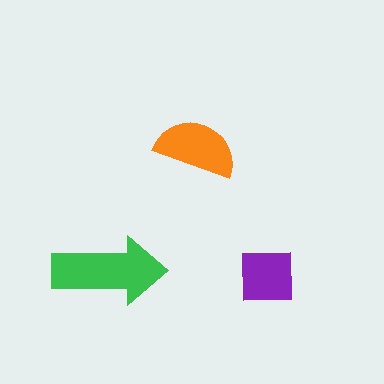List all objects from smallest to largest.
The purple square, the orange semicircle, the green arrow.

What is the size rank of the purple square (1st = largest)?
3rd.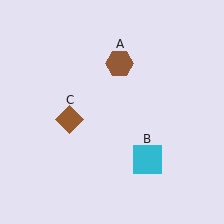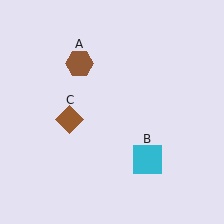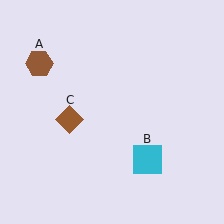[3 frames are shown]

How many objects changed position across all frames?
1 object changed position: brown hexagon (object A).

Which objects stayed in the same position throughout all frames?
Cyan square (object B) and brown diamond (object C) remained stationary.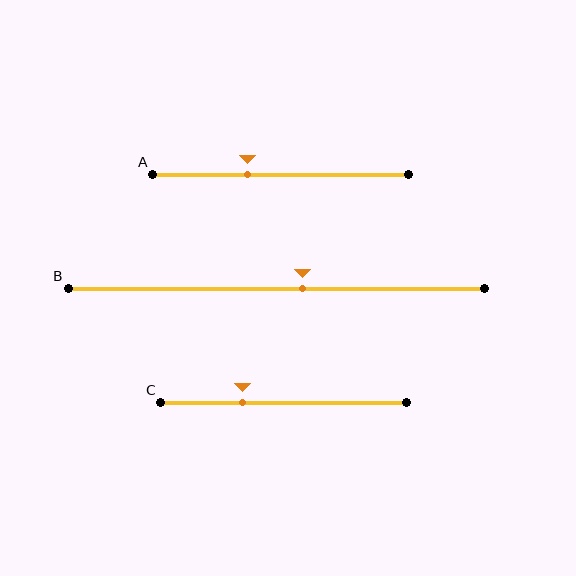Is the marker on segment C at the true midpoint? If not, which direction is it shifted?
No, the marker on segment C is shifted to the left by about 17% of the segment length.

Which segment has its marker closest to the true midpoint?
Segment B has its marker closest to the true midpoint.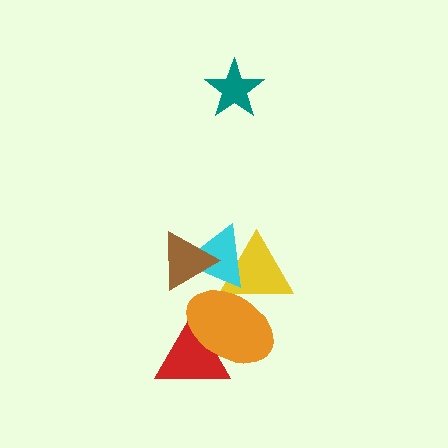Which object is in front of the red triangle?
The orange ellipse is in front of the red triangle.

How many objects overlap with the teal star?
0 objects overlap with the teal star.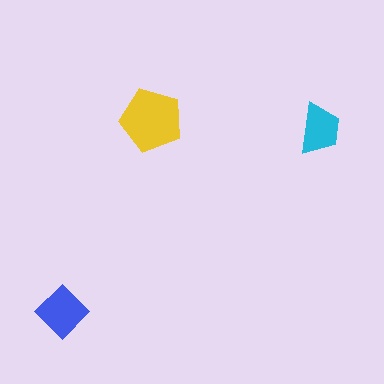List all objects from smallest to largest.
The cyan trapezoid, the blue diamond, the yellow pentagon.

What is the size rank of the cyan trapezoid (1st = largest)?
3rd.